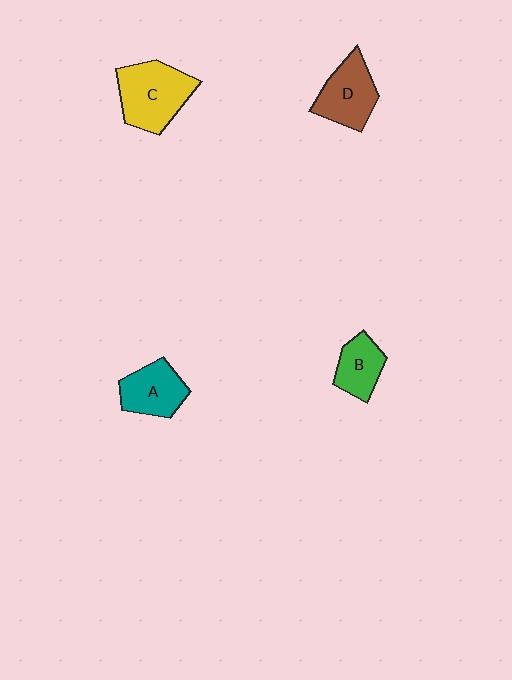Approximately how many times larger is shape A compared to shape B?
Approximately 1.2 times.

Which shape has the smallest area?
Shape B (green).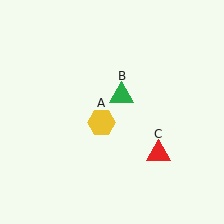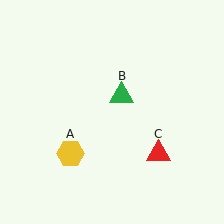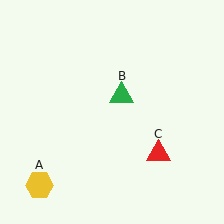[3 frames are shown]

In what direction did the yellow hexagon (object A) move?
The yellow hexagon (object A) moved down and to the left.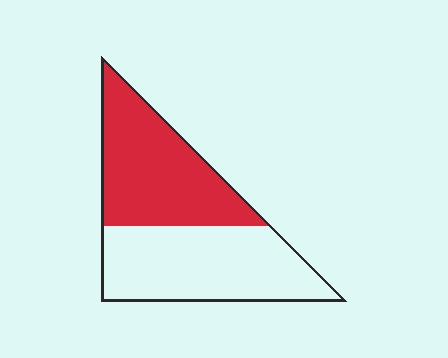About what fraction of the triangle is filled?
About one half (1/2).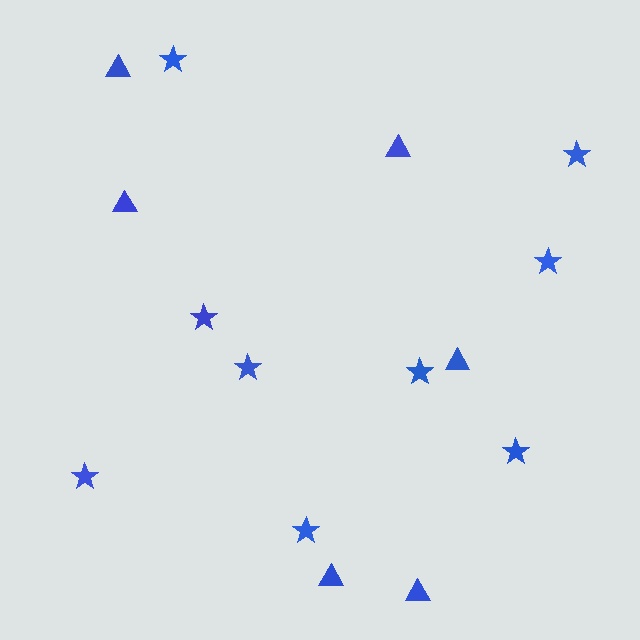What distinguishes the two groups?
There are 2 groups: one group of stars (9) and one group of triangles (6).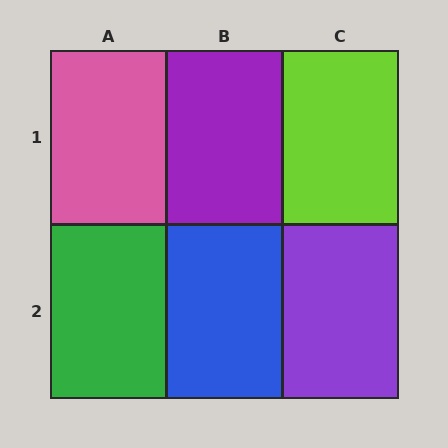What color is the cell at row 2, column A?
Green.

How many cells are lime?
1 cell is lime.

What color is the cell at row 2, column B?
Blue.